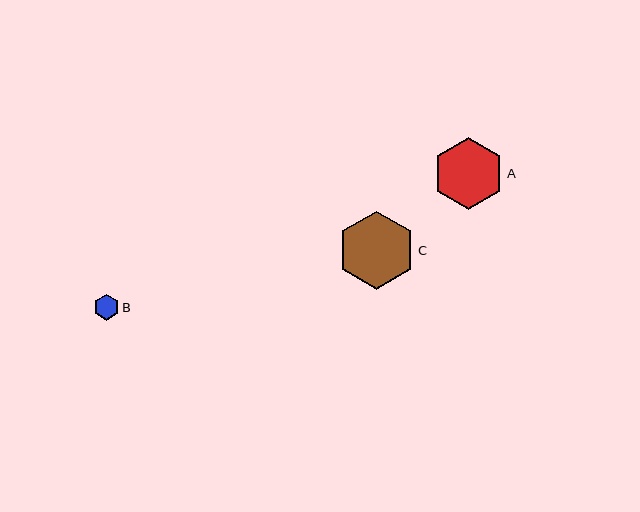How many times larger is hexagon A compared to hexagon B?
Hexagon A is approximately 2.8 times the size of hexagon B.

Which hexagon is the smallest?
Hexagon B is the smallest with a size of approximately 26 pixels.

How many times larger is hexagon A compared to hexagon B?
Hexagon A is approximately 2.8 times the size of hexagon B.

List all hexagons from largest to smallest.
From largest to smallest: C, A, B.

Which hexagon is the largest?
Hexagon C is the largest with a size of approximately 78 pixels.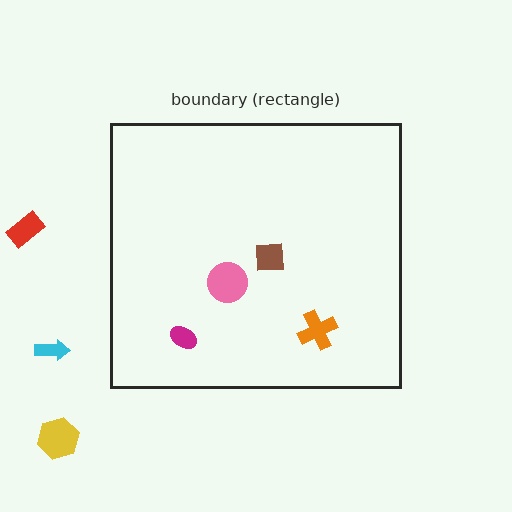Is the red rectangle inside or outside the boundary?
Outside.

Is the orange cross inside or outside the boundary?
Inside.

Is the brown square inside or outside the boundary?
Inside.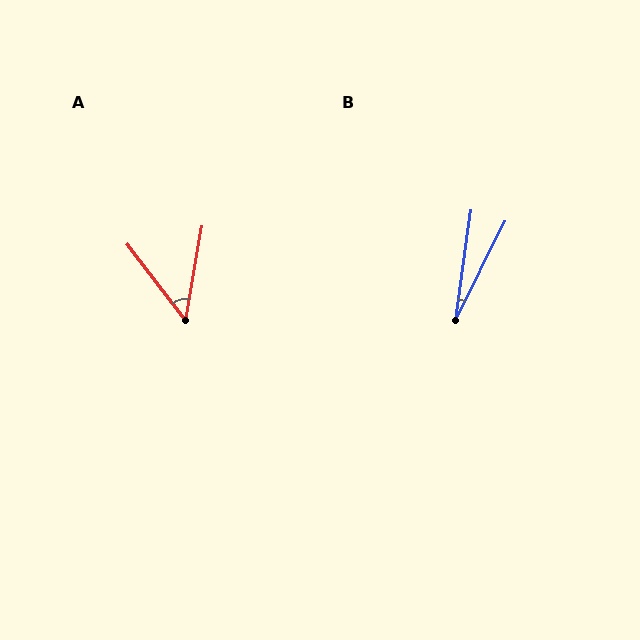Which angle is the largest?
A, at approximately 47 degrees.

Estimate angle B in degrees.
Approximately 19 degrees.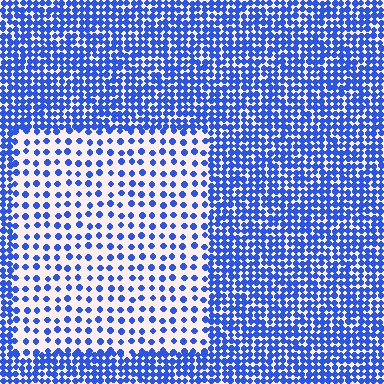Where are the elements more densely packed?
The elements are more densely packed outside the rectangle boundary.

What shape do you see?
I see a rectangle.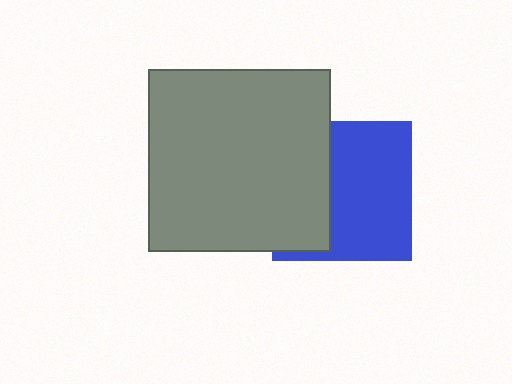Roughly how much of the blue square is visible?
About half of it is visible (roughly 60%).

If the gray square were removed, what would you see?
You would see the complete blue square.